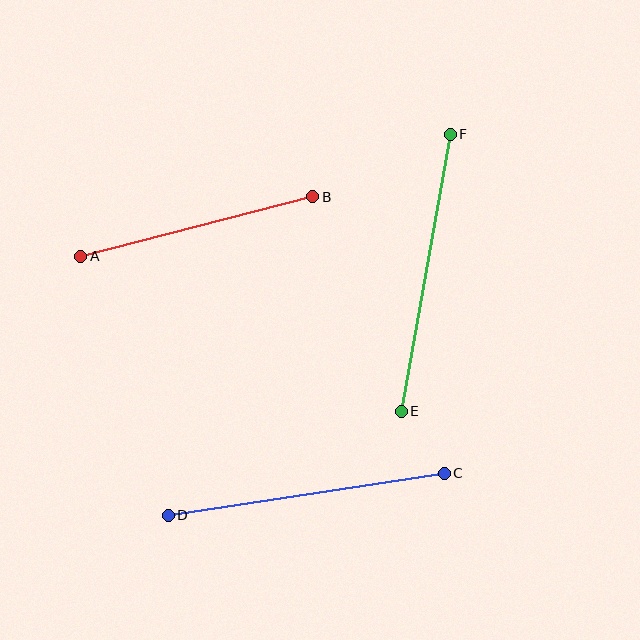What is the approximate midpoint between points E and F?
The midpoint is at approximately (426, 273) pixels.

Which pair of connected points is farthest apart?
Points E and F are farthest apart.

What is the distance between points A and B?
The distance is approximately 239 pixels.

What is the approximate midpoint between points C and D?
The midpoint is at approximately (306, 494) pixels.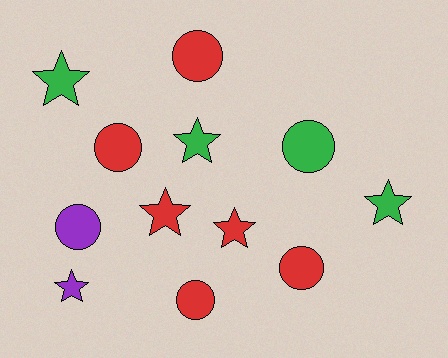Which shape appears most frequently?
Circle, with 6 objects.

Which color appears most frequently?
Red, with 6 objects.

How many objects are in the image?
There are 12 objects.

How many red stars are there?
There are 2 red stars.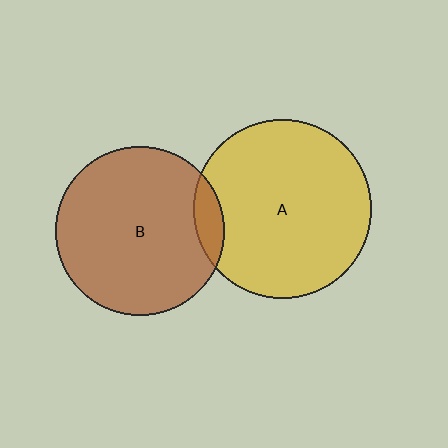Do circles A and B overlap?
Yes.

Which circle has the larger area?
Circle A (yellow).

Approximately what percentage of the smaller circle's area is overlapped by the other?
Approximately 10%.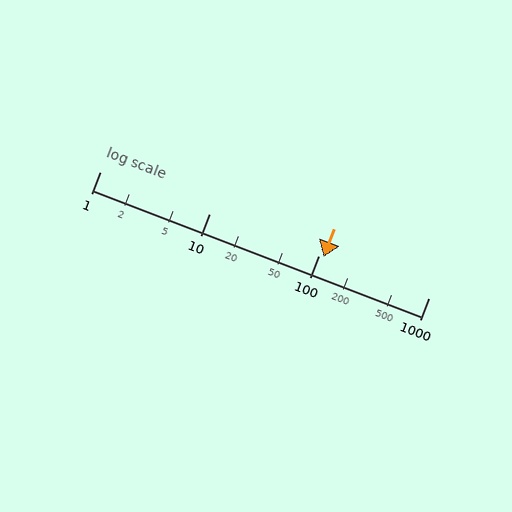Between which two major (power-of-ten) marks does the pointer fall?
The pointer is between 100 and 1000.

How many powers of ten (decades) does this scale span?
The scale spans 3 decades, from 1 to 1000.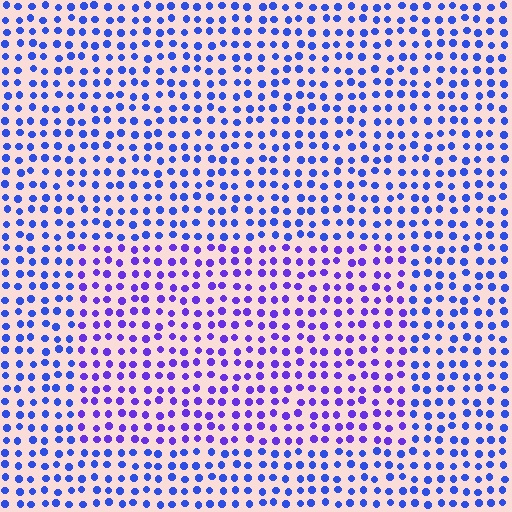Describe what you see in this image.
The image is filled with small blue elements in a uniform arrangement. A rectangle-shaped region is visible where the elements are tinted to a slightly different hue, forming a subtle color boundary.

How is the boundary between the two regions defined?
The boundary is defined purely by a slight shift in hue (about 31 degrees). Spacing, size, and orientation are identical on both sides.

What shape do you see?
I see a rectangle.